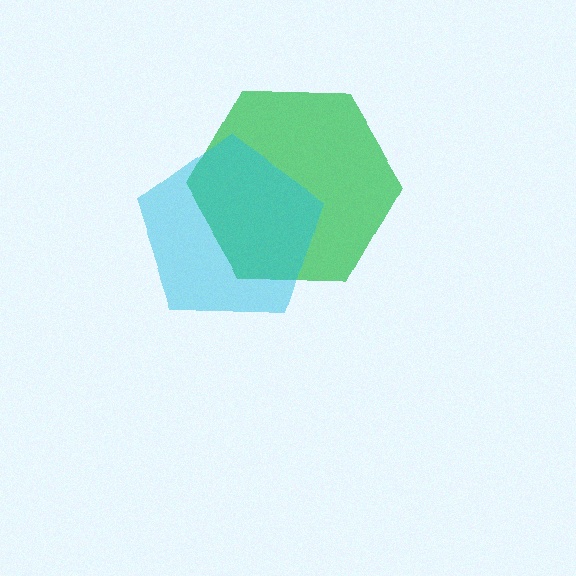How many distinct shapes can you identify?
There are 2 distinct shapes: a green hexagon, a cyan pentagon.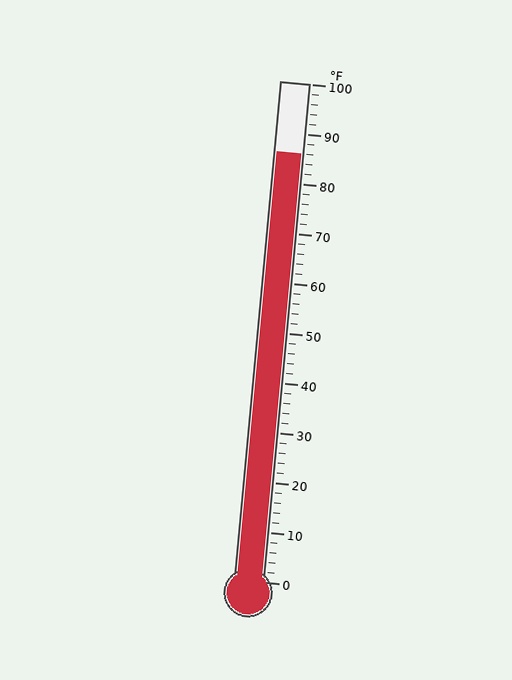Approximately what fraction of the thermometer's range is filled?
The thermometer is filled to approximately 85% of its range.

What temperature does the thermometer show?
The thermometer shows approximately 86°F.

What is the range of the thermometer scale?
The thermometer scale ranges from 0°F to 100°F.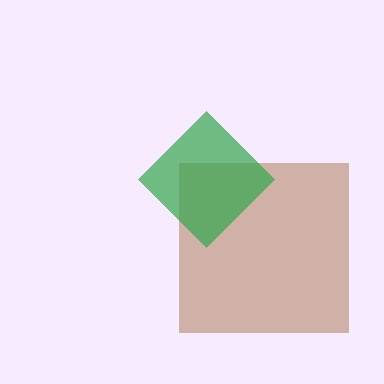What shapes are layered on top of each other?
The layered shapes are: a brown square, a green diamond.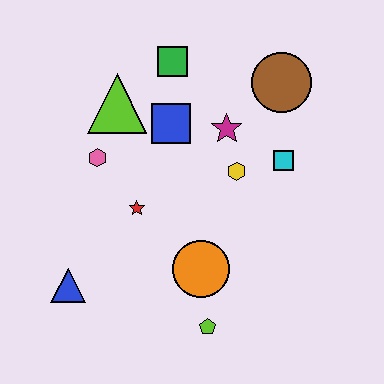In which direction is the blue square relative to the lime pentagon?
The blue square is above the lime pentagon.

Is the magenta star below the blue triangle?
No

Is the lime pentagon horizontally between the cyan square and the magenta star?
No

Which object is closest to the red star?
The pink hexagon is closest to the red star.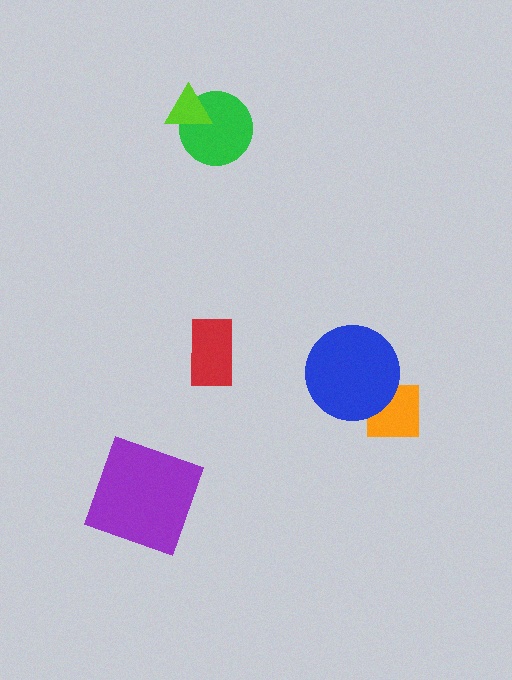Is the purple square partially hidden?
No, no other shape covers it.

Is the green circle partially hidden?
Yes, it is partially covered by another shape.